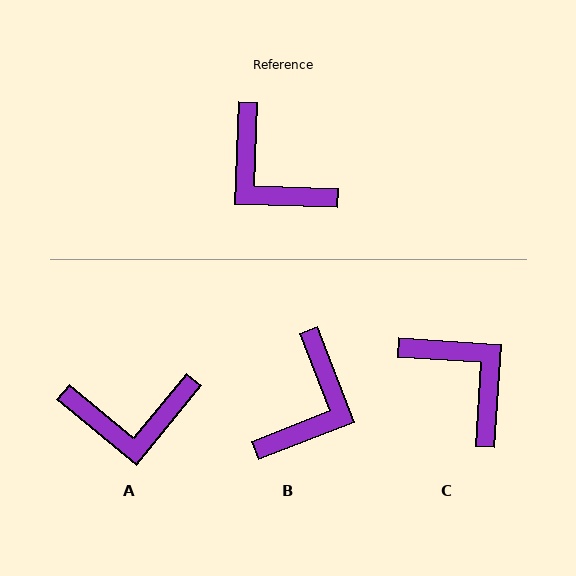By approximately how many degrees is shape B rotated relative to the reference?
Approximately 113 degrees counter-clockwise.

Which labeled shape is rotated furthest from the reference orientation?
C, about 178 degrees away.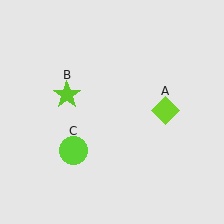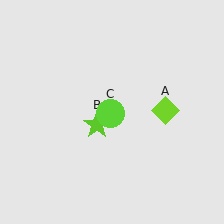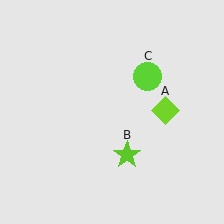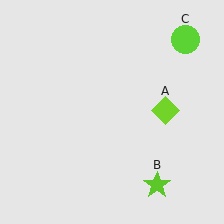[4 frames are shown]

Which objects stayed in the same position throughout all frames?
Lime diamond (object A) remained stationary.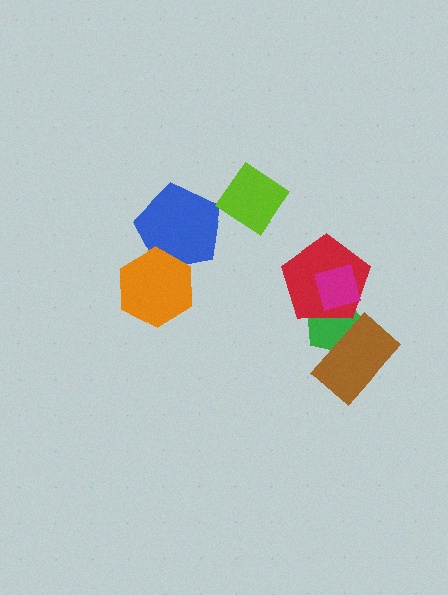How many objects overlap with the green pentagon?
3 objects overlap with the green pentagon.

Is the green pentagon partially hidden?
Yes, it is partially covered by another shape.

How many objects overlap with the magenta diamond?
2 objects overlap with the magenta diamond.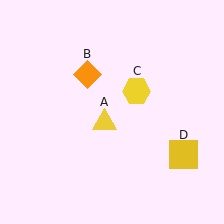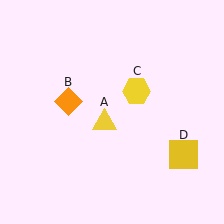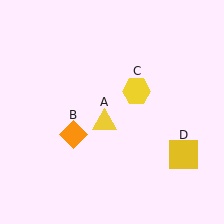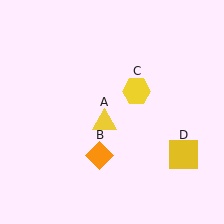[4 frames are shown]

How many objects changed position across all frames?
1 object changed position: orange diamond (object B).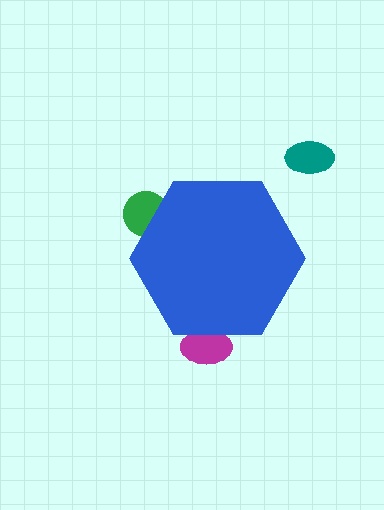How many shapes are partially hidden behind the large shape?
2 shapes are partially hidden.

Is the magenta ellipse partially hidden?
Yes, the magenta ellipse is partially hidden behind the blue hexagon.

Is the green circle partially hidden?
Yes, the green circle is partially hidden behind the blue hexagon.